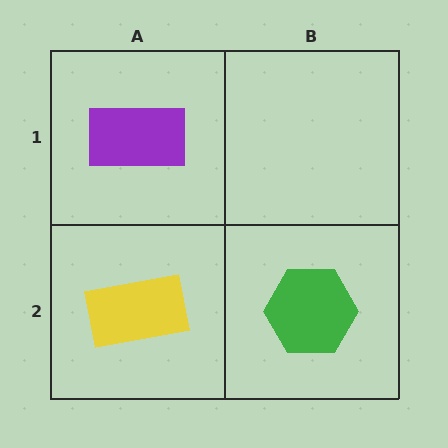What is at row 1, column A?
A purple rectangle.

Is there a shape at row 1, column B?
No, that cell is empty.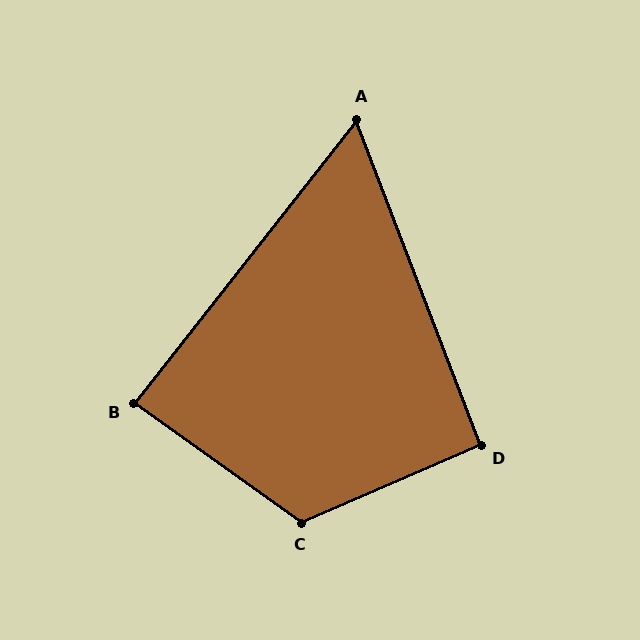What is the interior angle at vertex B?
Approximately 87 degrees (approximately right).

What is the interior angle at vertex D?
Approximately 93 degrees (approximately right).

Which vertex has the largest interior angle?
C, at approximately 121 degrees.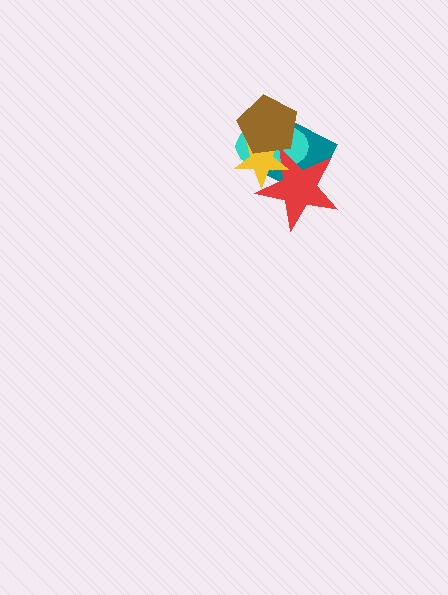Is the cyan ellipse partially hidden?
Yes, it is partially covered by another shape.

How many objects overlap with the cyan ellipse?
4 objects overlap with the cyan ellipse.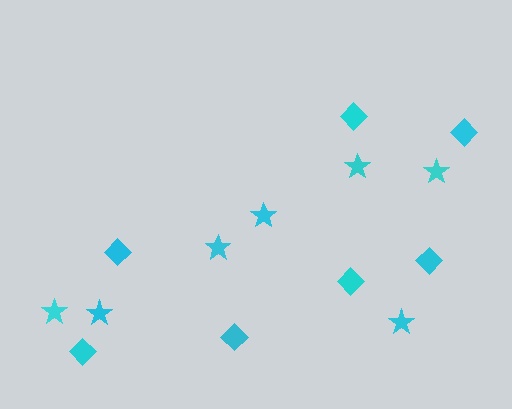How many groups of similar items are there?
There are 2 groups: one group of stars (7) and one group of diamonds (7).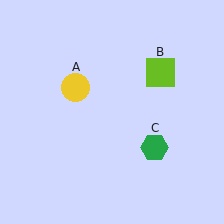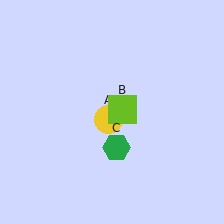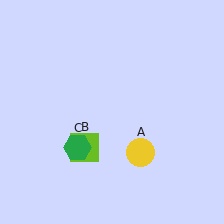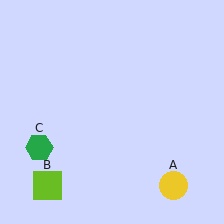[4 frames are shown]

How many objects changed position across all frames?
3 objects changed position: yellow circle (object A), lime square (object B), green hexagon (object C).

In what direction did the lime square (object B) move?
The lime square (object B) moved down and to the left.